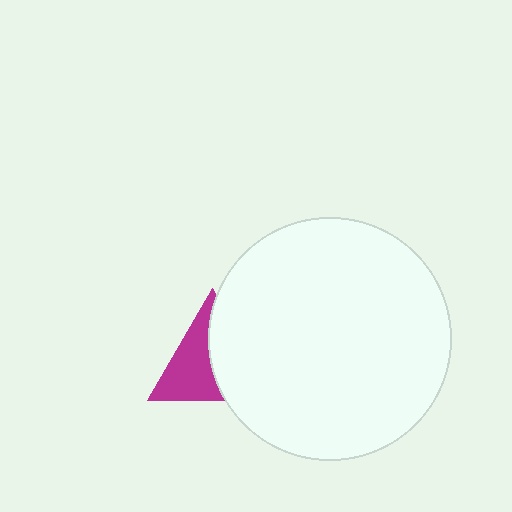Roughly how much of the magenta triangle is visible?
About half of it is visible (roughly 50%).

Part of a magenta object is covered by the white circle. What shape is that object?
It is a triangle.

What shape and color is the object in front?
The object in front is a white circle.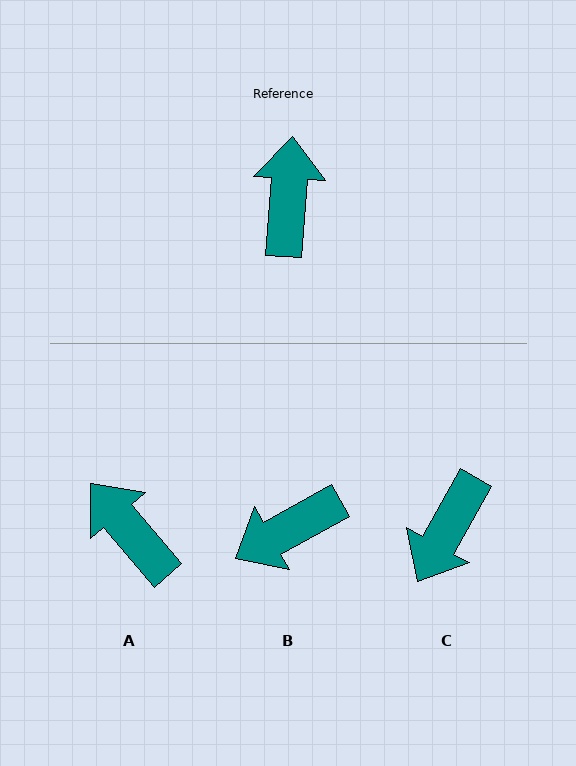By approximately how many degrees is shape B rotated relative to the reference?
Approximately 123 degrees counter-clockwise.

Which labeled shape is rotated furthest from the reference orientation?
C, about 154 degrees away.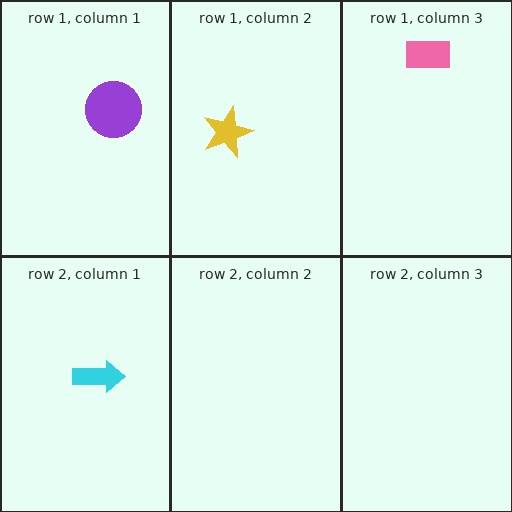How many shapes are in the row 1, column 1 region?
1.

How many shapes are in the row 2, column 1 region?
1.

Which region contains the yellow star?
The row 1, column 2 region.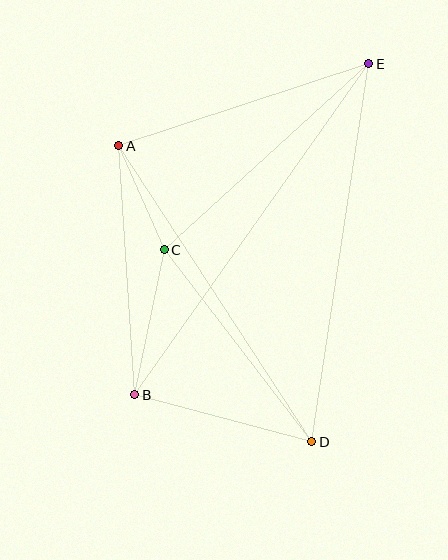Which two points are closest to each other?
Points A and C are closest to each other.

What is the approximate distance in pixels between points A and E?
The distance between A and E is approximately 263 pixels.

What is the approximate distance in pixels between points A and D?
The distance between A and D is approximately 353 pixels.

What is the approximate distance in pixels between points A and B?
The distance between A and B is approximately 249 pixels.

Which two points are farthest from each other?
Points B and E are farthest from each other.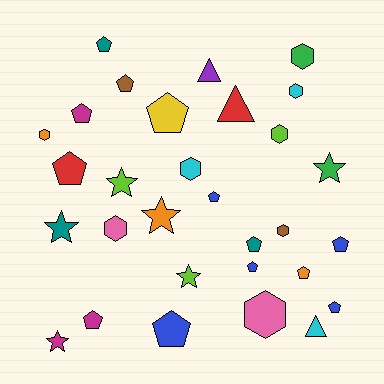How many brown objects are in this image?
There are 2 brown objects.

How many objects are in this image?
There are 30 objects.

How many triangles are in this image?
There are 3 triangles.